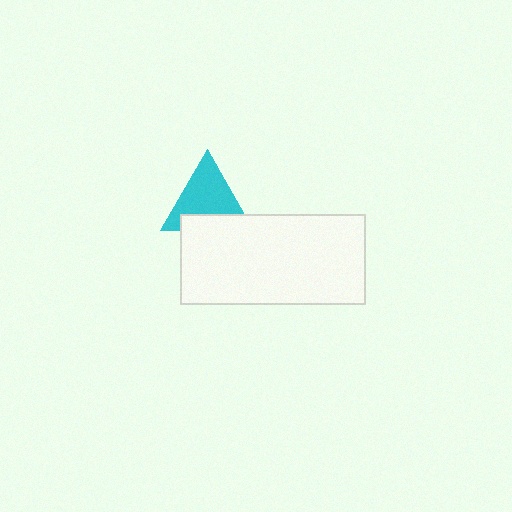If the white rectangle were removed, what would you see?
You would see the complete cyan triangle.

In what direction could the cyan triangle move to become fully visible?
The cyan triangle could move up. That would shift it out from behind the white rectangle entirely.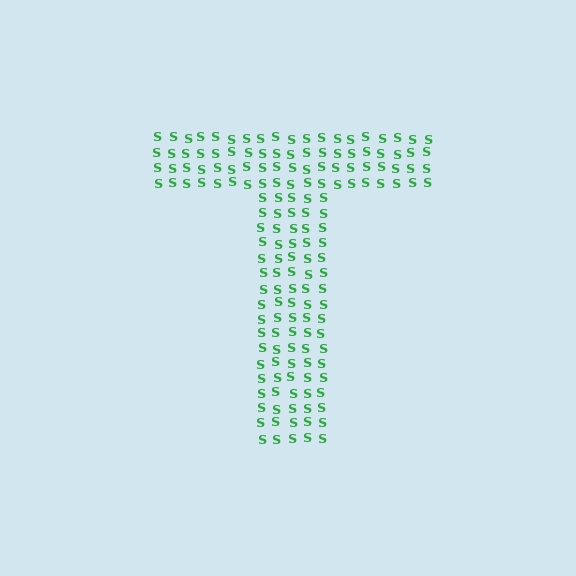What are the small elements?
The small elements are letter S's.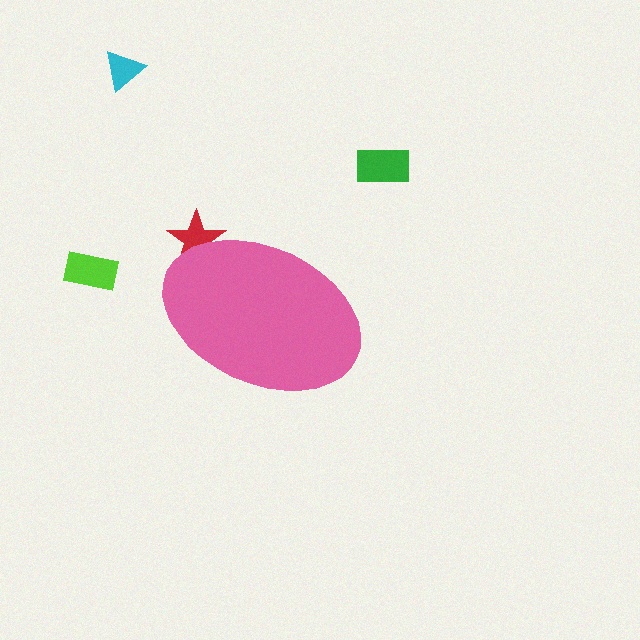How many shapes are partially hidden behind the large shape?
1 shape is partially hidden.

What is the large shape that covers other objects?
A pink ellipse.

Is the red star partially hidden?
Yes, the red star is partially hidden behind the pink ellipse.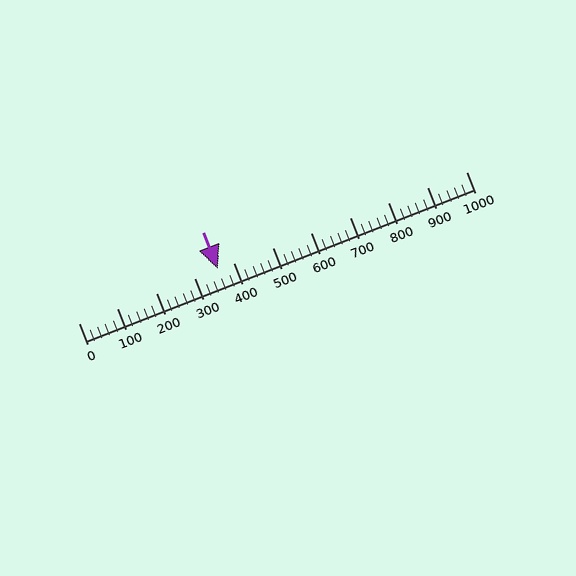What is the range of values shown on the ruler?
The ruler shows values from 0 to 1000.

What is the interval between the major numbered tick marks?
The major tick marks are spaced 100 units apart.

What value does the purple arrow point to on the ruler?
The purple arrow points to approximately 360.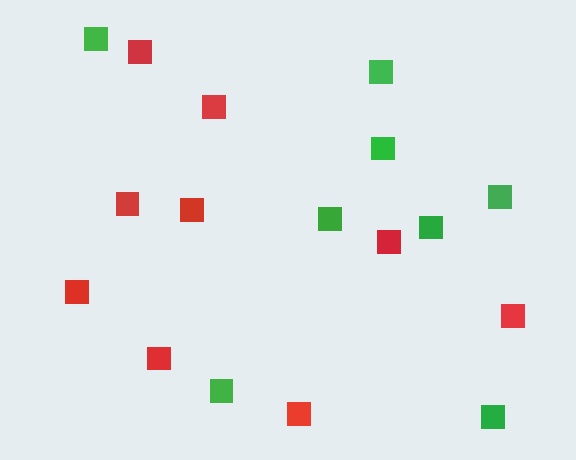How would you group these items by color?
There are 2 groups: one group of red squares (9) and one group of green squares (8).